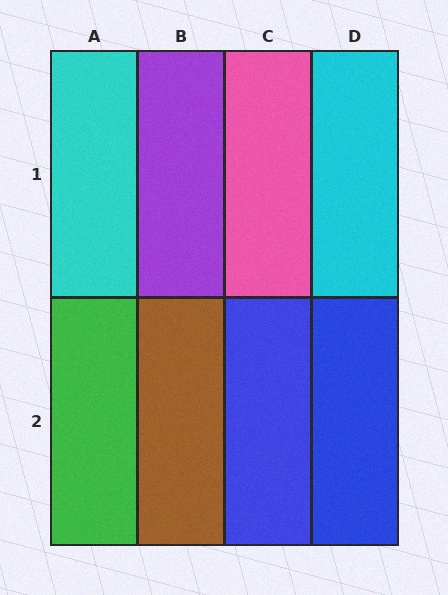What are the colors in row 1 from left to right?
Cyan, purple, pink, cyan.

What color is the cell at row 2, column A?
Green.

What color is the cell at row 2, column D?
Blue.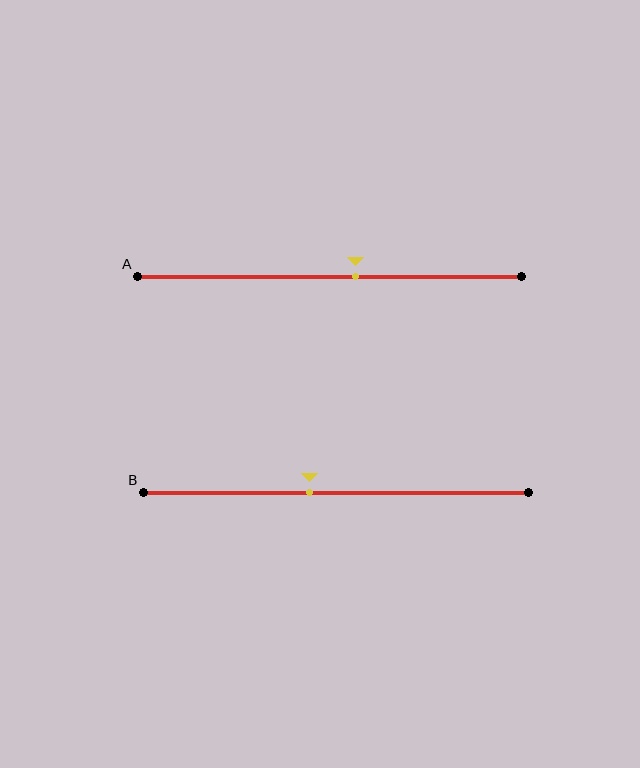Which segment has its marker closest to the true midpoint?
Segment B has its marker closest to the true midpoint.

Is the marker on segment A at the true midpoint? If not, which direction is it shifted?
No, the marker on segment A is shifted to the right by about 7% of the segment length.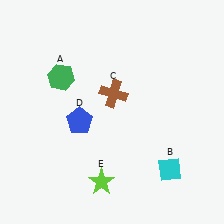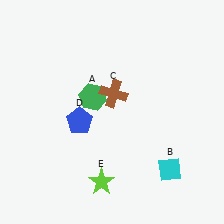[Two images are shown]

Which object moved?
The green hexagon (A) moved right.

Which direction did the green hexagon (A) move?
The green hexagon (A) moved right.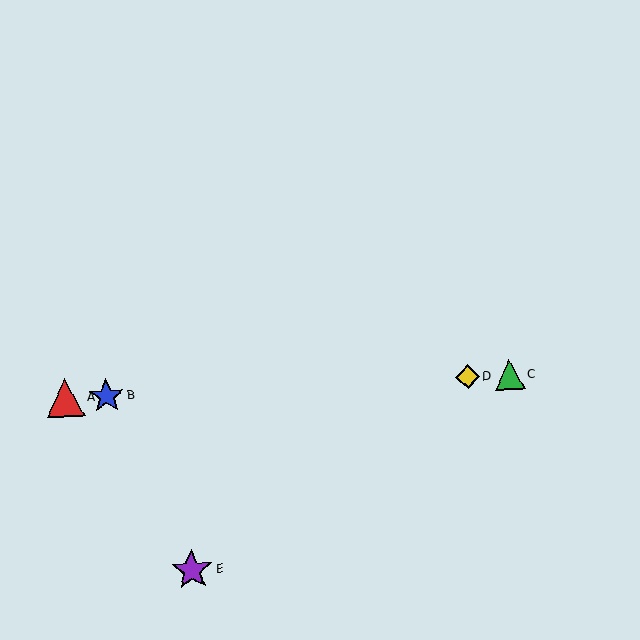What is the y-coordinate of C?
Object C is at y≈375.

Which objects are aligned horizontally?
Objects A, B, C, D are aligned horizontally.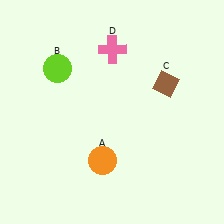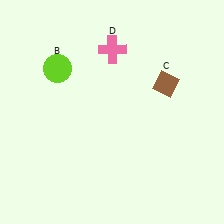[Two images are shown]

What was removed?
The orange circle (A) was removed in Image 2.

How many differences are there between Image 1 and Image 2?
There is 1 difference between the two images.